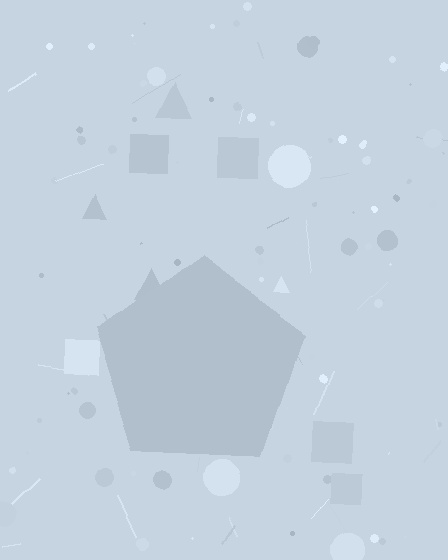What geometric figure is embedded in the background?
A pentagon is embedded in the background.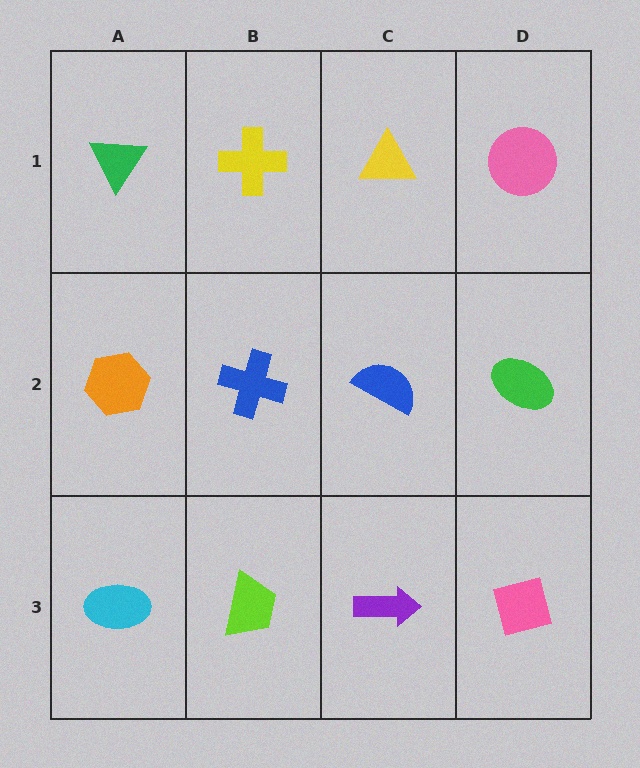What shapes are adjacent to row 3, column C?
A blue semicircle (row 2, column C), a lime trapezoid (row 3, column B), a pink square (row 3, column D).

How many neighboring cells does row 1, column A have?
2.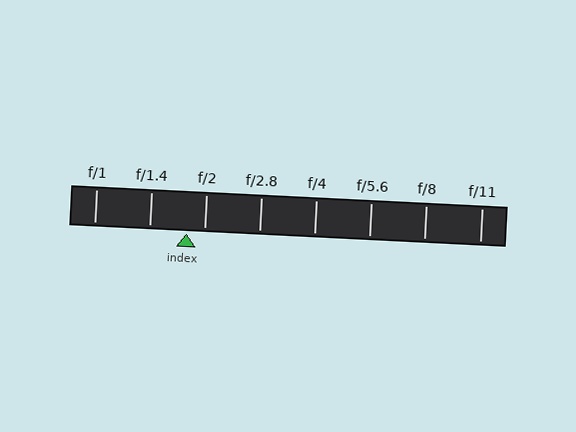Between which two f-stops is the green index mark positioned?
The index mark is between f/1.4 and f/2.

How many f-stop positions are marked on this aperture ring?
There are 8 f-stop positions marked.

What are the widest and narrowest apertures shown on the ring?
The widest aperture shown is f/1 and the narrowest is f/11.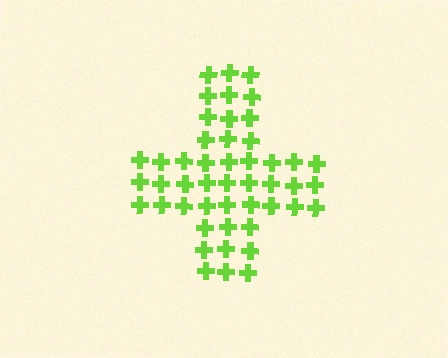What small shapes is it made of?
It is made of small crosses.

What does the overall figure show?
The overall figure shows a cross.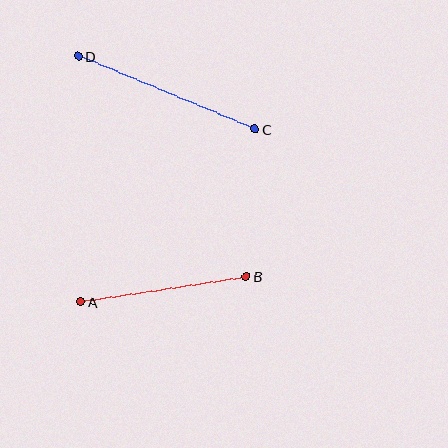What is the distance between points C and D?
The distance is approximately 191 pixels.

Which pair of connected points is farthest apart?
Points C and D are farthest apart.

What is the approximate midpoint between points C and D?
The midpoint is at approximately (167, 93) pixels.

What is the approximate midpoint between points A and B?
The midpoint is at approximately (163, 289) pixels.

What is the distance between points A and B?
The distance is approximately 167 pixels.